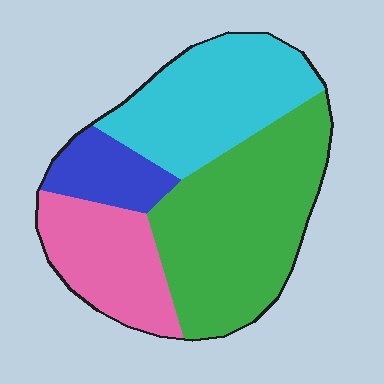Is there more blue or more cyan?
Cyan.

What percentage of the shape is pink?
Pink covers 20% of the shape.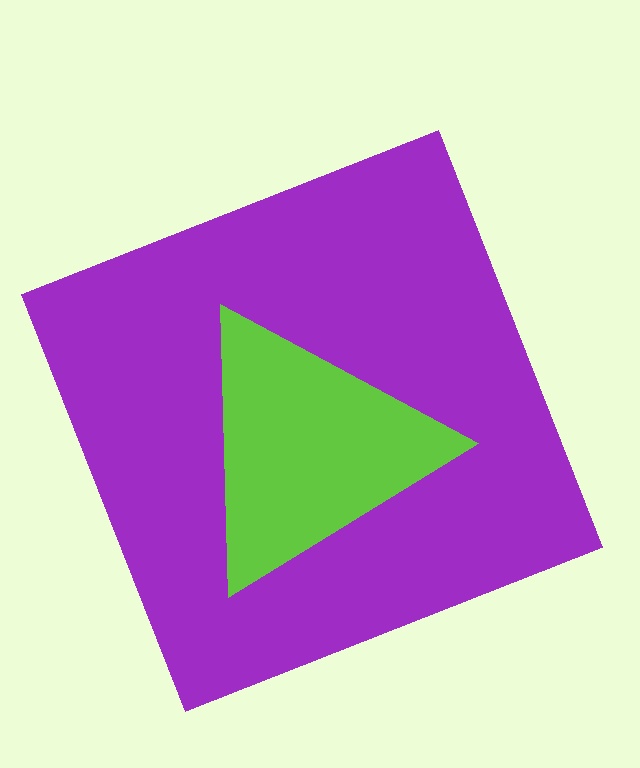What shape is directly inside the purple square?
The lime triangle.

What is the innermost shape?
The lime triangle.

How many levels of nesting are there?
2.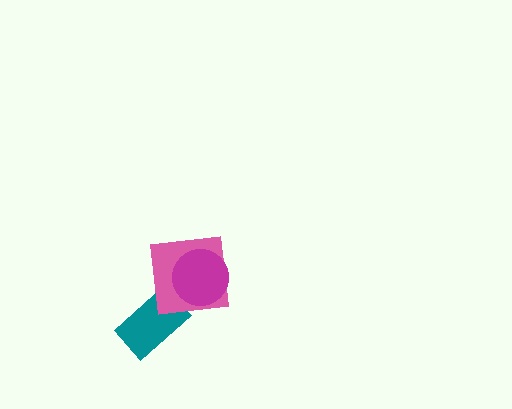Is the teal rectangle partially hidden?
Yes, it is partially covered by another shape.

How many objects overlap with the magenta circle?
1 object overlaps with the magenta circle.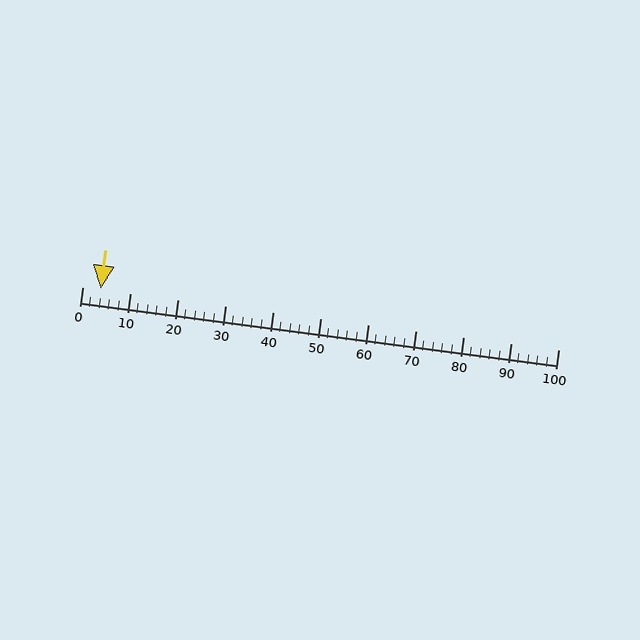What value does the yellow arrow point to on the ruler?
The yellow arrow points to approximately 4.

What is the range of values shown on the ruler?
The ruler shows values from 0 to 100.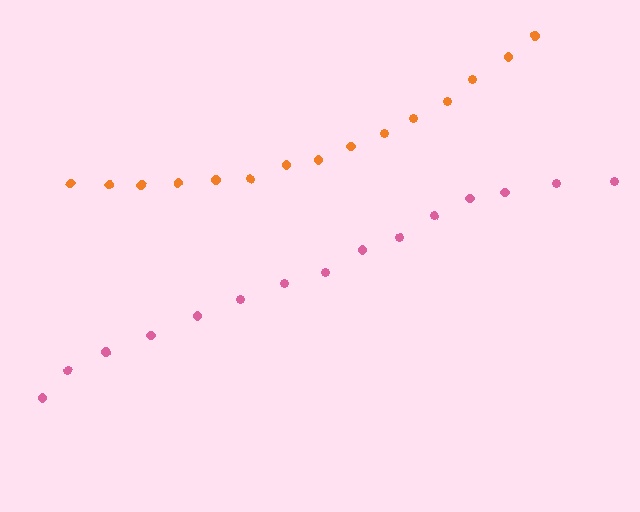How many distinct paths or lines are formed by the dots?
There are 2 distinct paths.